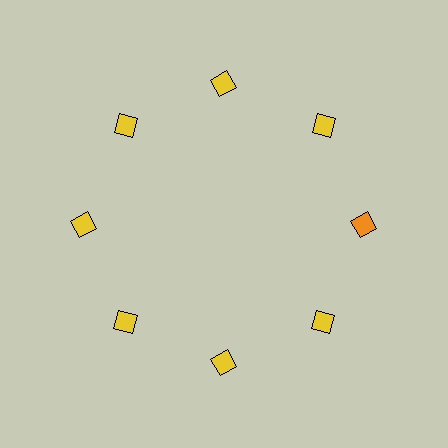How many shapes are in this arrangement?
There are 8 shapes arranged in a ring pattern.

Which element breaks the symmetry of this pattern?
The orange diamond at roughly the 3 o'clock position breaks the symmetry. All other shapes are yellow diamonds.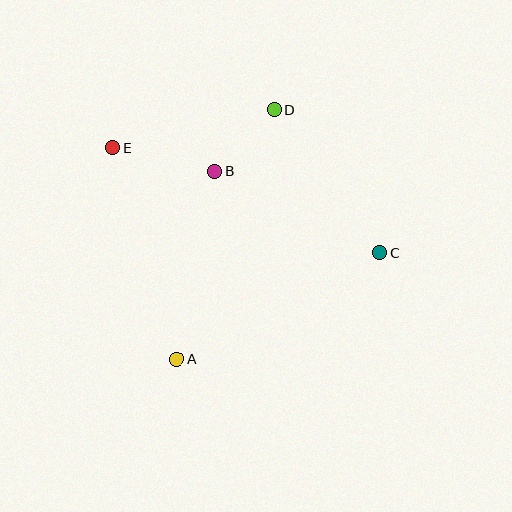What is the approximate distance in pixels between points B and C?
The distance between B and C is approximately 183 pixels.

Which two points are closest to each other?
Points B and D are closest to each other.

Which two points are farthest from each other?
Points C and E are farthest from each other.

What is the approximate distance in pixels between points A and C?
The distance between A and C is approximately 230 pixels.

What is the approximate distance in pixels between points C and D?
The distance between C and D is approximately 178 pixels.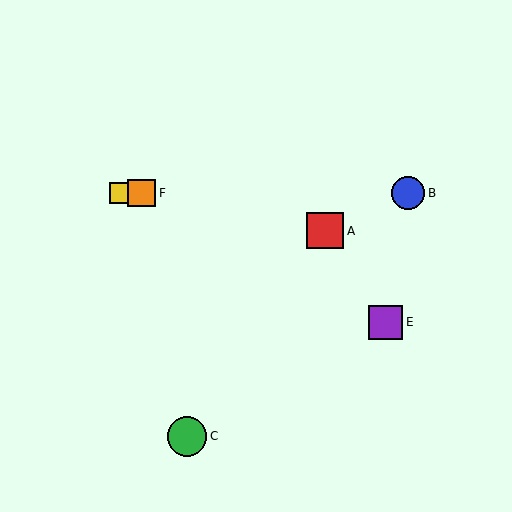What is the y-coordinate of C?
Object C is at y≈436.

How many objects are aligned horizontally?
3 objects (B, D, F) are aligned horizontally.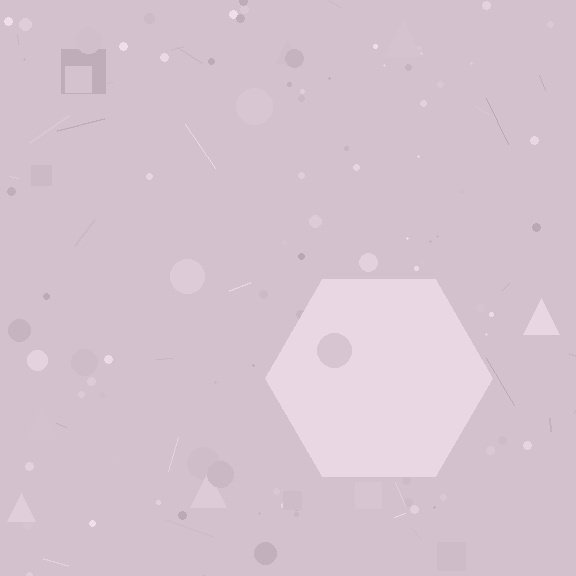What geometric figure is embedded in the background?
A hexagon is embedded in the background.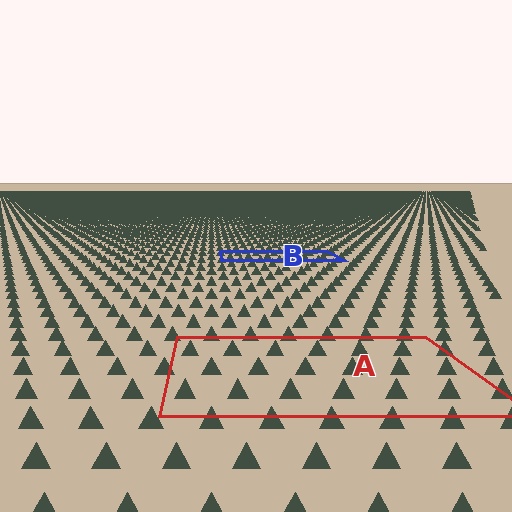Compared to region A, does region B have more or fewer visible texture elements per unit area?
Region B has more texture elements per unit area — they are packed more densely because it is farther away.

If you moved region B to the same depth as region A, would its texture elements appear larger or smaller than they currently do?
They would appear larger. At a closer depth, the same texture elements are projected at a bigger on-screen size.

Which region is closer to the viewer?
Region A is closer. The texture elements there are larger and more spread out.